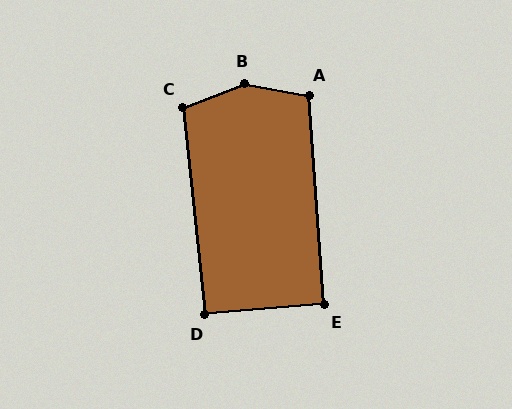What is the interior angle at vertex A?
Approximately 104 degrees (obtuse).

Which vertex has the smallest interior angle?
E, at approximately 91 degrees.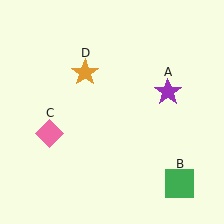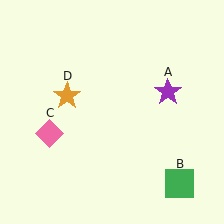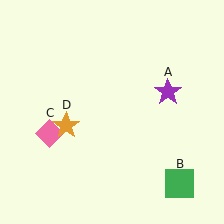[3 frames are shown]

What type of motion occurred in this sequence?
The orange star (object D) rotated counterclockwise around the center of the scene.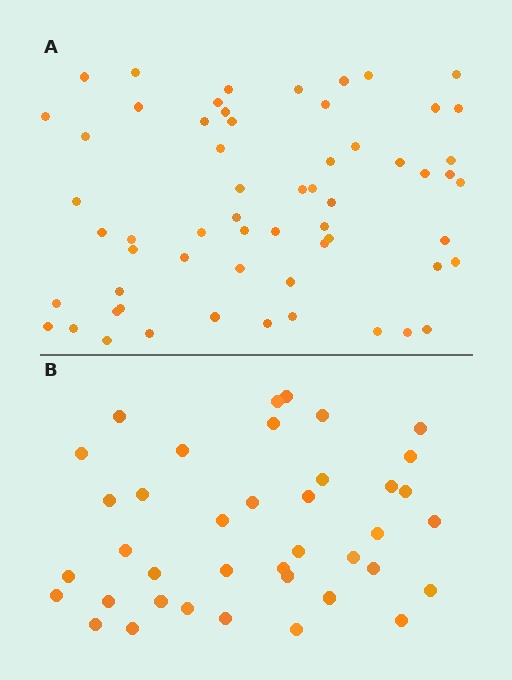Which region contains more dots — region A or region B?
Region A (the top region) has more dots.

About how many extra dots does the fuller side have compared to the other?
Region A has approximately 20 more dots than region B.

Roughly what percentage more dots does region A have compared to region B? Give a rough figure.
About 55% more.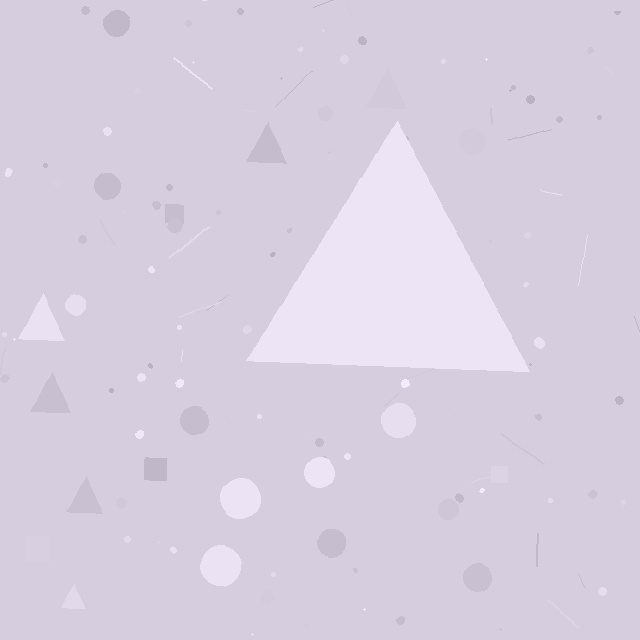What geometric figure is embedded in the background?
A triangle is embedded in the background.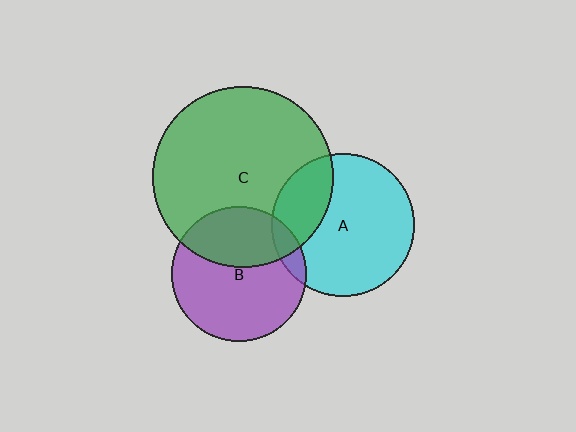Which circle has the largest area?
Circle C (green).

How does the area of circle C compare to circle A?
Approximately 1.6 times.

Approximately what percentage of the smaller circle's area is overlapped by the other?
Approximately 25%.